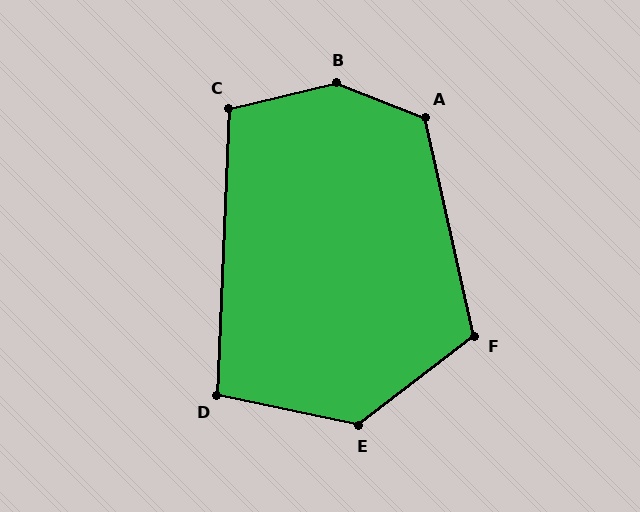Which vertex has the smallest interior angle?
D, at approximately 100 degrees.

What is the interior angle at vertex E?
Approximately 131 degrees (obtuse).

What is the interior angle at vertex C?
Approximately 106 degrees (obtuse).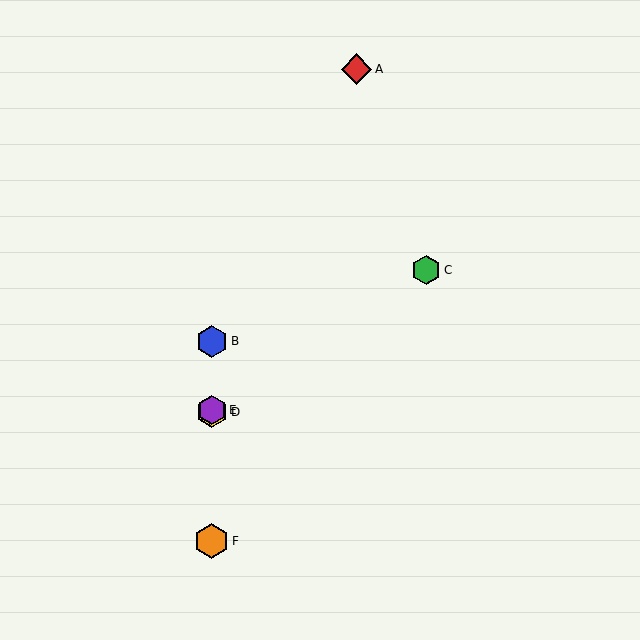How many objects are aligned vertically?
4 objects (B, D, E, F) are aligned vertically.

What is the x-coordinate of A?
Object A is at x≈357.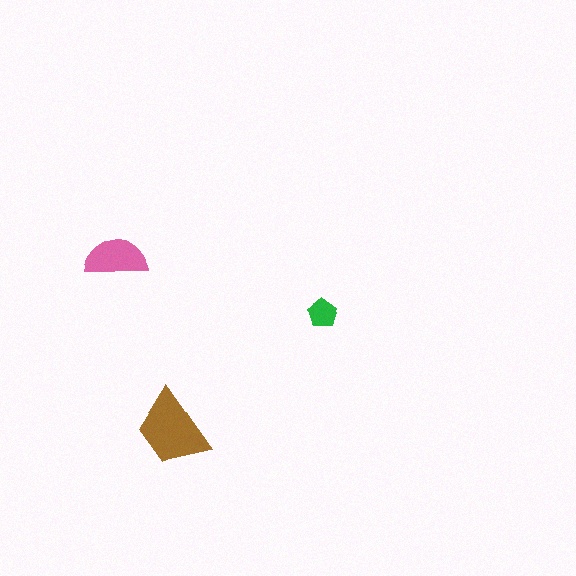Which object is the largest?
The brown trapezoid.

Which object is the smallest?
The green pentagon.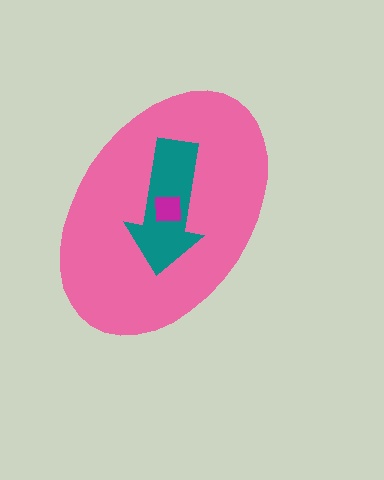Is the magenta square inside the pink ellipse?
Yes.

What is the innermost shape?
The magenta square.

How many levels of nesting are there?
3.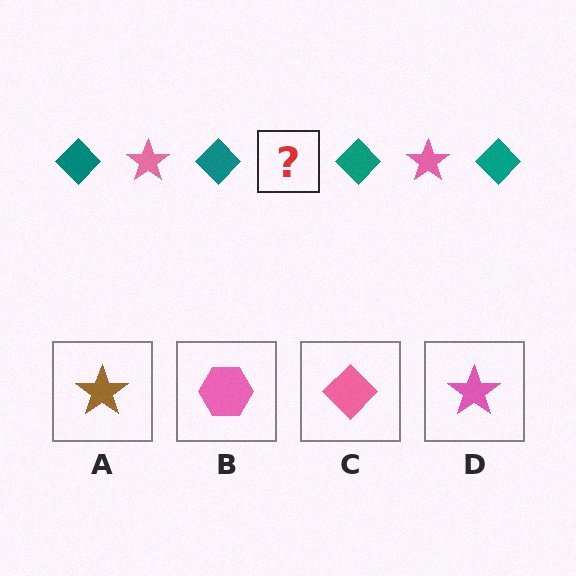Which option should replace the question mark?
Option D.